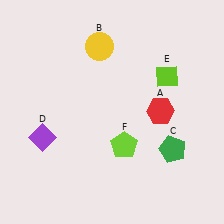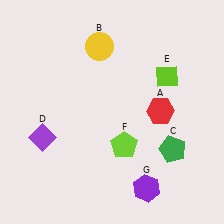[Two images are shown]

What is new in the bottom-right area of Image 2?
A purple hexagon (G) was added in the bottom-right area of Image 2.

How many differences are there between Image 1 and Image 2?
There is 1 difference between the two images.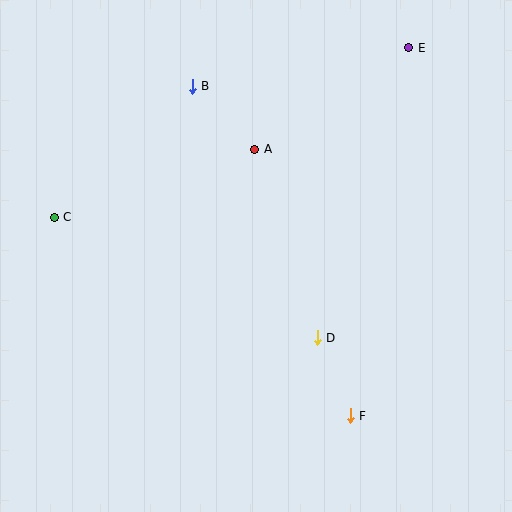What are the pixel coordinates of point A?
Point A is at (255, 149).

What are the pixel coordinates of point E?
Point E is at (409, 48).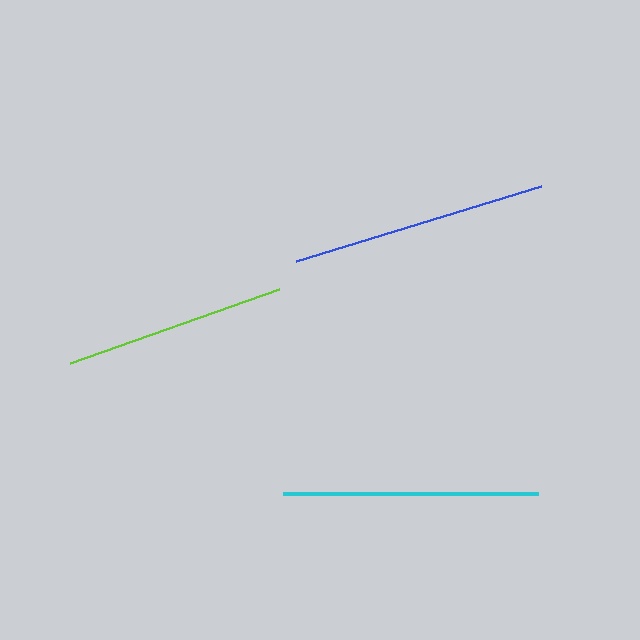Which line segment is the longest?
The blue line is the longest at approximately 256 pixels.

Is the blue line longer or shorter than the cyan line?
The blue line is longer than the cyan line.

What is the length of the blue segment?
The blue segment is approximately 256 pixels long.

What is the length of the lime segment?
The lime segment is approximately 222 pixels long.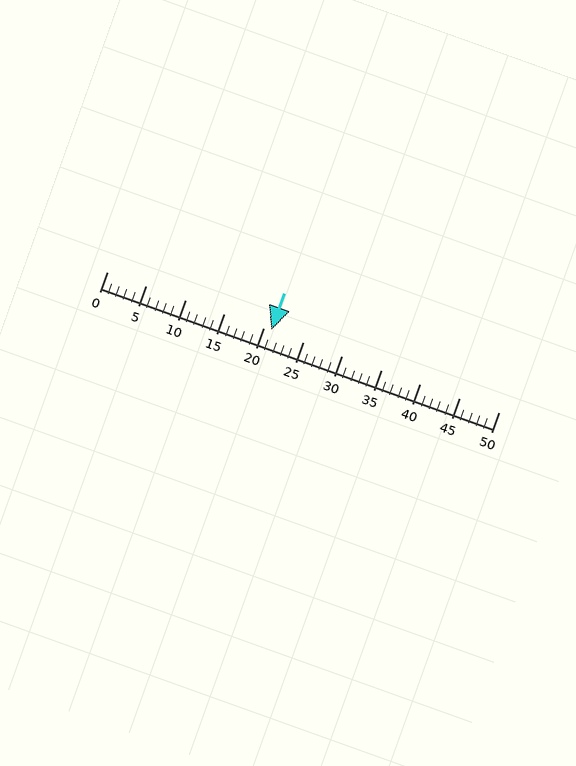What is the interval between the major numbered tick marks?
The major tick marks are spaced 5 units apart.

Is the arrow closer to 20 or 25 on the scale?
The arrow is closer to 20.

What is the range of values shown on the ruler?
The ruler shows values from 0 to 50.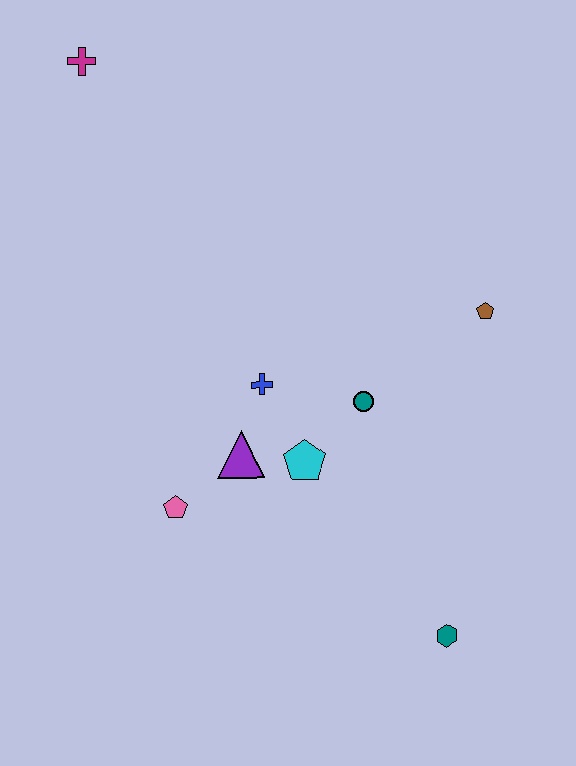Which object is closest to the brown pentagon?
The teal circle is closest to the brown pentagon.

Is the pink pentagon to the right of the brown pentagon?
No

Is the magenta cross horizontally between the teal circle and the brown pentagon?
No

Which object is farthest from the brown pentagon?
The magenta cross is farthest from the brown pentagon.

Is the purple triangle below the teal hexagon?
No